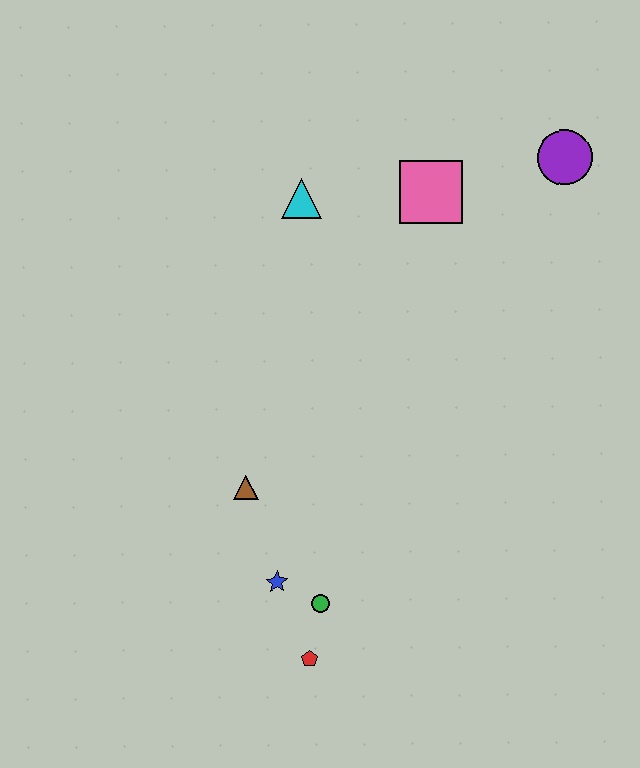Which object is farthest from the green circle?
The purple circle is farthest from the green circle.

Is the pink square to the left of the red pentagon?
No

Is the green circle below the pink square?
Yes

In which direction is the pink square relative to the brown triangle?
The pink square is above the brown triangle.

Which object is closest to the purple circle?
The pink square is closest to the purple circle.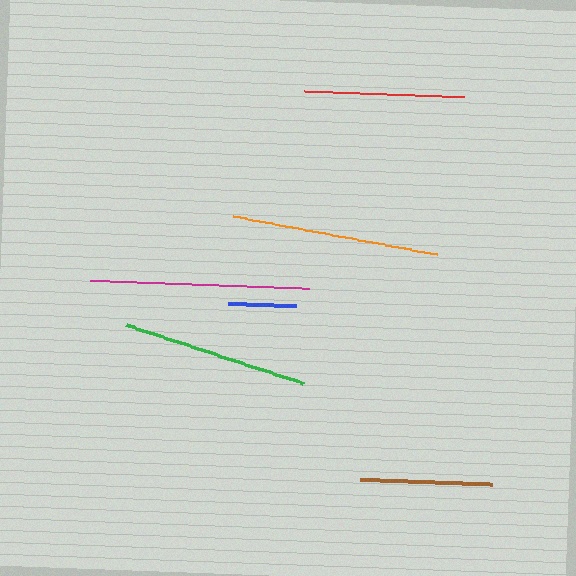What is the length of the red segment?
The red segment is approximately 161 pixels long.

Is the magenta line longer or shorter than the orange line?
The magenta line is longer than the orange line.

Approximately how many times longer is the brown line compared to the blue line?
The brown line is approximately 2.0 times the length of the blue line.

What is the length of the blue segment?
The blue segment is approximately 68 pixels long.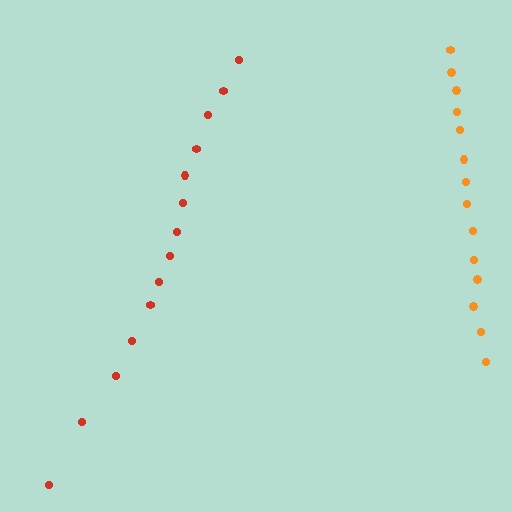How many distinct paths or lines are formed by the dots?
There are 2 distinct paths.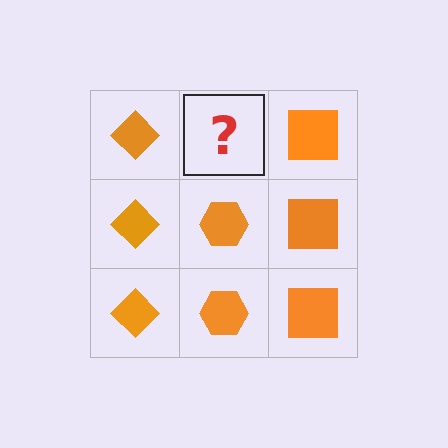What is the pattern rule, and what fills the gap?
The rule is that each column has a consistent shape. The gap should be filled with an orange hexagon.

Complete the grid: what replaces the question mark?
The question mark should be replaced with an orange hexagon.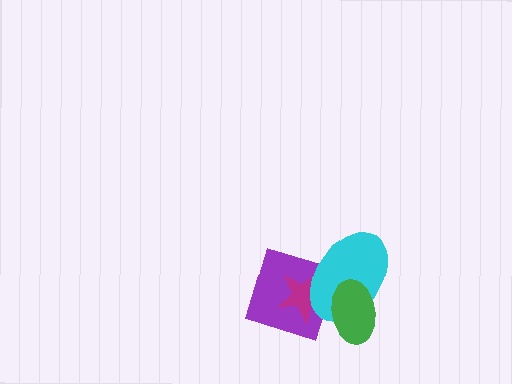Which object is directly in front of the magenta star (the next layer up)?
The cyan ellipse is directly in front of the magenta star.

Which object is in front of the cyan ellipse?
The green ellipse is in front of the cyan ellipse.